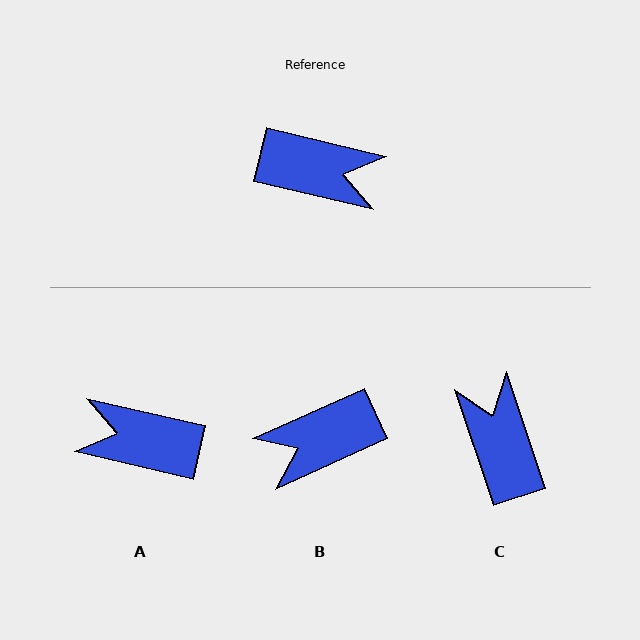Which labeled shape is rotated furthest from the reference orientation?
A, about 180 degrees away.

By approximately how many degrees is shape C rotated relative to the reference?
Approximately 122 degrees counter-clockwise.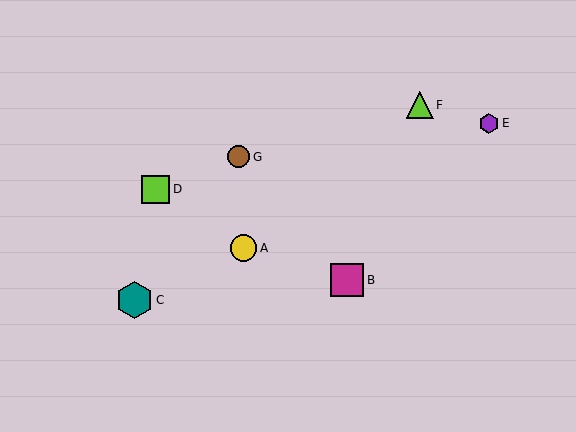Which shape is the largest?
The teal hexagon (labeled C) is the largest.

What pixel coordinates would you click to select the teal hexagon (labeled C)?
Click at (135, 300) to select the teal hexagon C.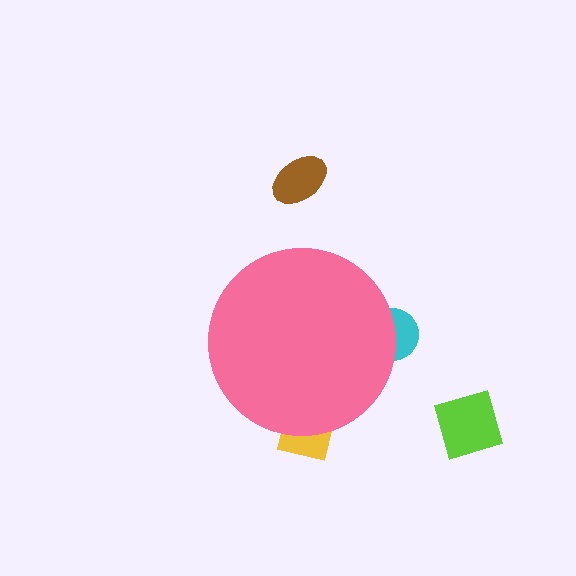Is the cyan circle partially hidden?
Yes, the cyan circle is partially hidden behind the pink circle.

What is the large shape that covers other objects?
A pink circle.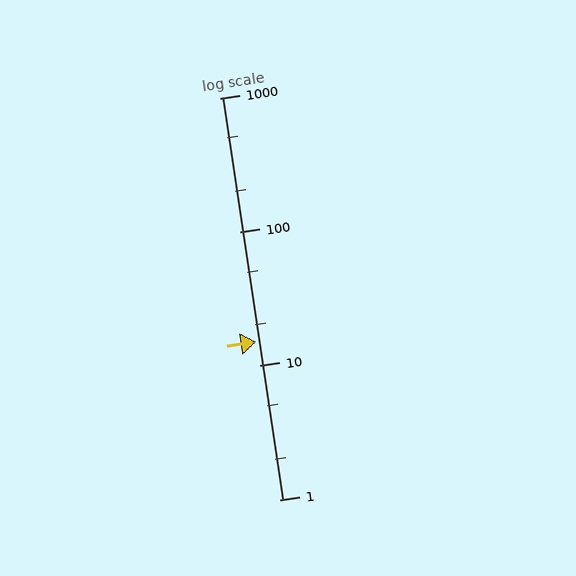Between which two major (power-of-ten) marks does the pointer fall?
The pointer is between 10 and 100.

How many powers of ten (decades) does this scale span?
The scale spans 3 decades, from 1 to 1000.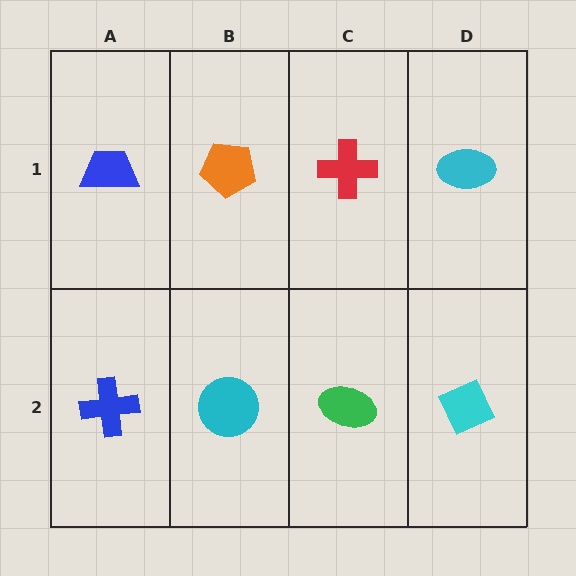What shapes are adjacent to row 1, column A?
A blue cross (row 2, column A), an orange pentagon (row 1, column B).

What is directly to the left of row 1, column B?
A blue trapezoid.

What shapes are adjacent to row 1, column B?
A cyan circle (row 2, column B), a blue trapezoid (row 1, column A), a red cross (row 1, column C).